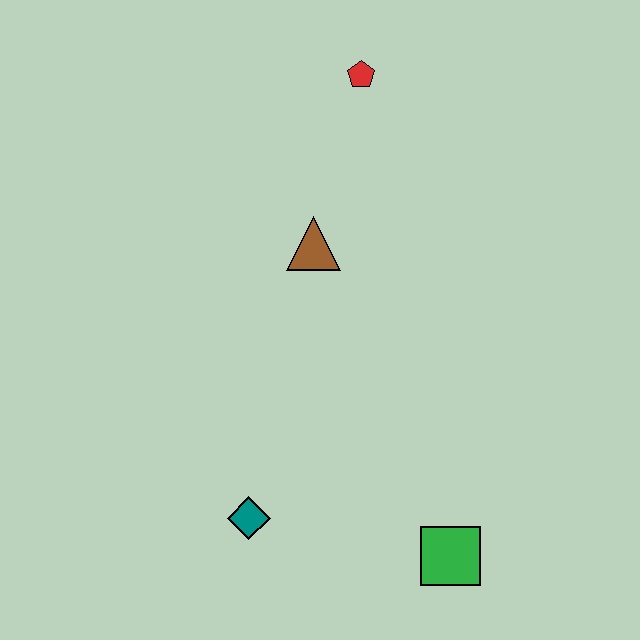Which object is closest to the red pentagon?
The brown triangle is closest to the red pentagon.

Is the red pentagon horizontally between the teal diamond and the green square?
Yes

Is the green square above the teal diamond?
No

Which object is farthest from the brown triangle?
The green square is farthest from the brown triangle.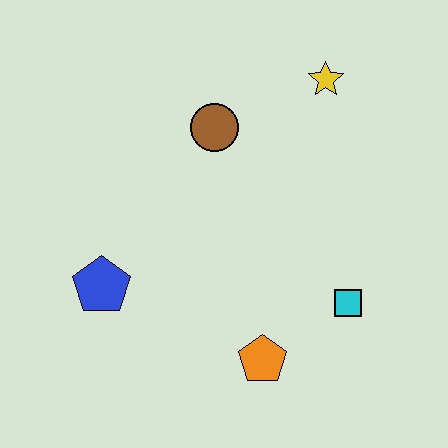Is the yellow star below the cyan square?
No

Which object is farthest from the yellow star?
The blue pentagon is farthest from the yellow star.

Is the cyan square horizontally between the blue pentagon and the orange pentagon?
No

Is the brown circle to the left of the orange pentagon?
Yes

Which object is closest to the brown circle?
The yellow star is closest to the brown circle.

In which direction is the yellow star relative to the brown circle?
The yellow star is to the right of the brown circle.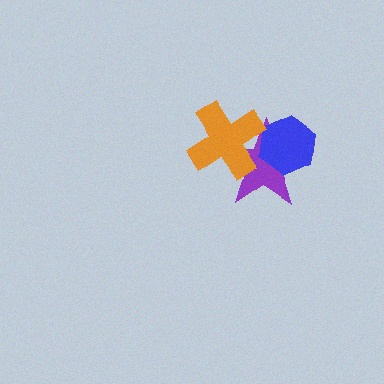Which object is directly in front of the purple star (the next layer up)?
The blue hexagon is directly in front of the purple star.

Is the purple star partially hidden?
Yes, it is partially covered by another shape.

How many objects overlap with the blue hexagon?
2 objects overlap with the blue hexagon.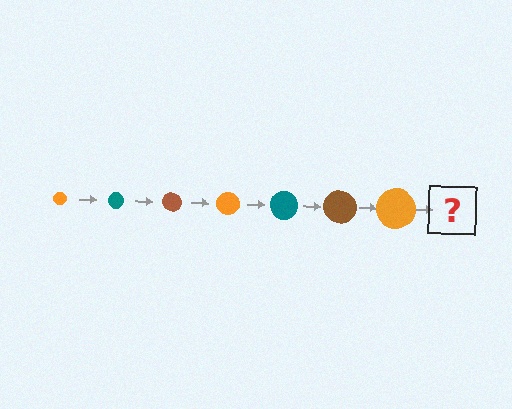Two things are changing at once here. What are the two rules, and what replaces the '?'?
The two rules are that the circle grows larger each step and the color cycles through orange, teal, and brown. The '?' should be a teal circle, larger than the previous one.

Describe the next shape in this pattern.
It should be a teal circle, larger than the previous one.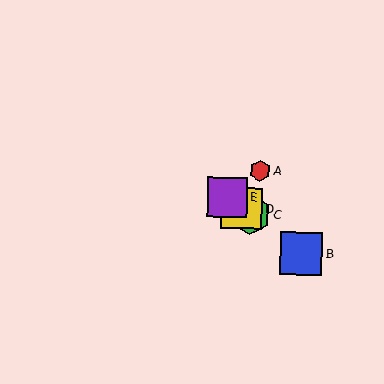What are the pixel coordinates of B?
Object B is at (301, 254).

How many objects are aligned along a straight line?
4 objects (B, C, D, E) are aligned along a straight line.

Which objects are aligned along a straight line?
Objects B, C, D, E are aligned along a straight line.